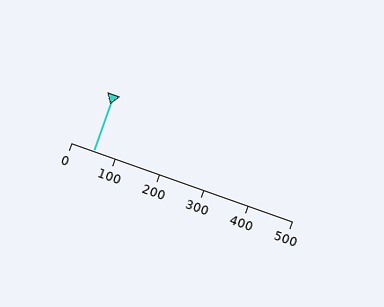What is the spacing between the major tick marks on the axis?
The major ticks are spaced 100 apart.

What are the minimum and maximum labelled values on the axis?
The axis runs from 0 to 500.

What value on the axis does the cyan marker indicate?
The marker indicates approximately 50.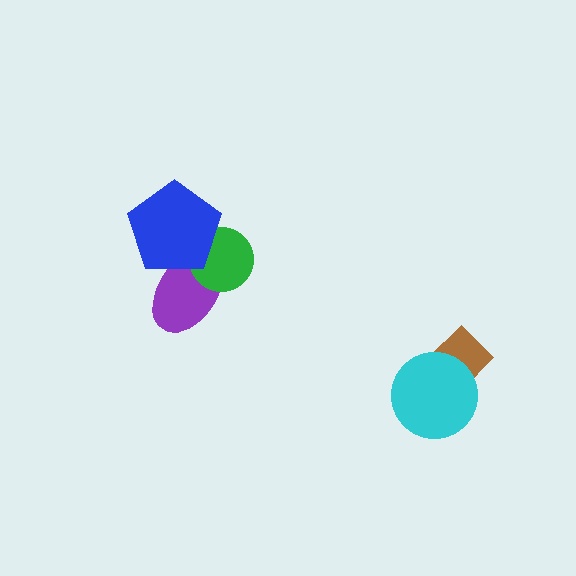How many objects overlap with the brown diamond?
1 object overlaps with the brown diamond.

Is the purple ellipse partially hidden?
Yes, it is partially covered by another shape.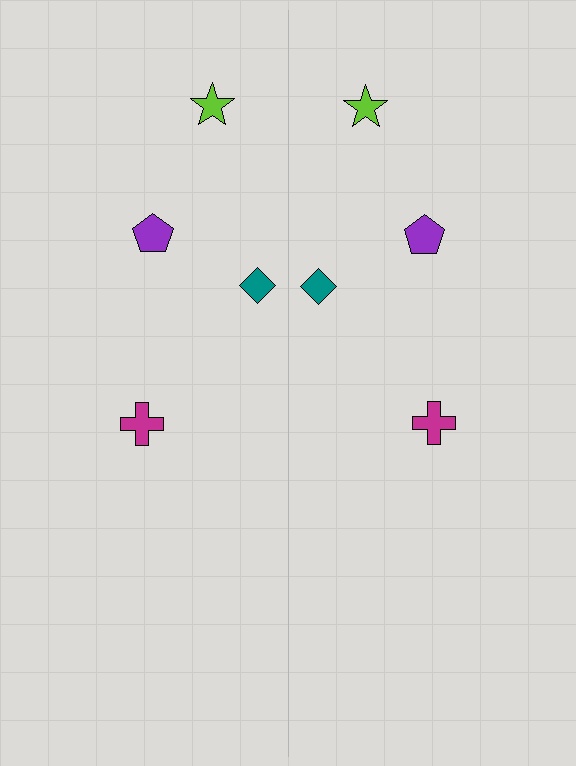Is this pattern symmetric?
Yes, this pattern has bilateral (reflection) symmetry.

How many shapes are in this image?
There are 8 shapes in this image.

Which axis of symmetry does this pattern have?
The pattern has a vertical axis of symmetry running through the center of the image.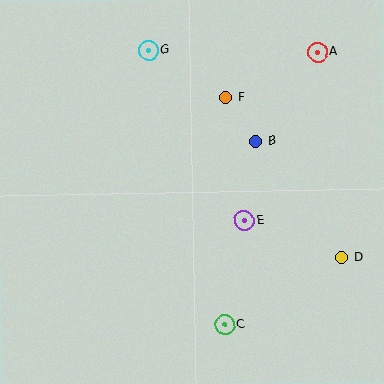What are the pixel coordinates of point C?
Point C is at (225, 325).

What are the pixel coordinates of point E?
Point E is at (244, 220).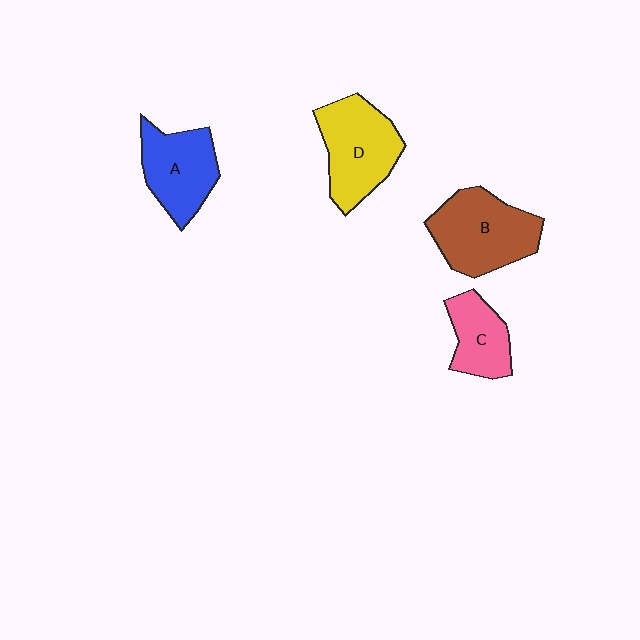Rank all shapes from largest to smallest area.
From largest to smallest: B (brown), D (yellow), A (blue), C (pink).